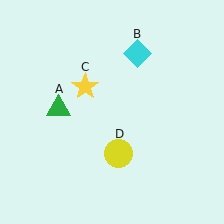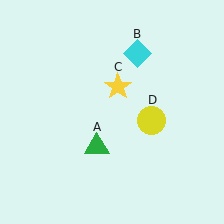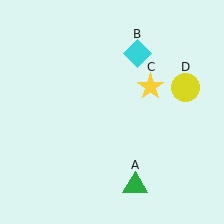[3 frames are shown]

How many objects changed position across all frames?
3 objects changed position: green triangle (object A), yellow star (object C), yellow circle (object D).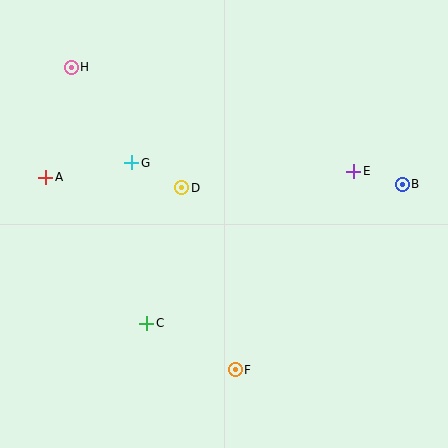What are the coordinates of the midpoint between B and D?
The midpoint between B and D is at (292, 186).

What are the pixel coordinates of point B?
Point B is at (402, 184).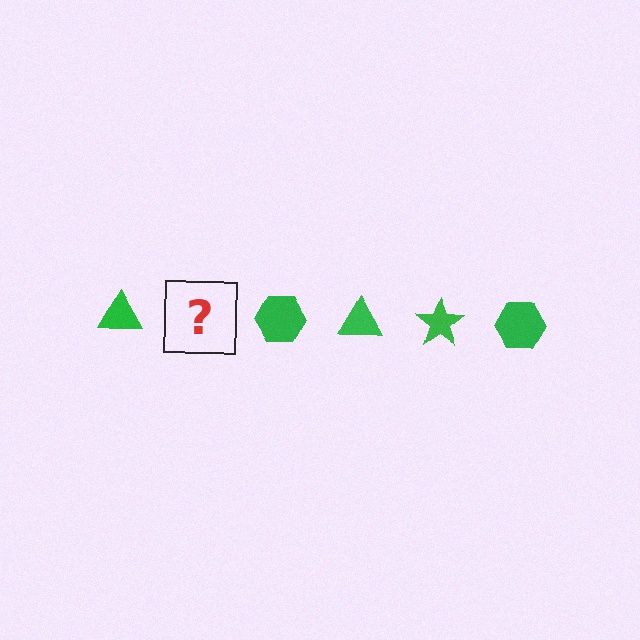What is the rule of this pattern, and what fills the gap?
The rule is that the pattern cycles through triangle, star, hexagon shapes in green. The gap should be filled with a green star.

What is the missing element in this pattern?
The missing element is a green star.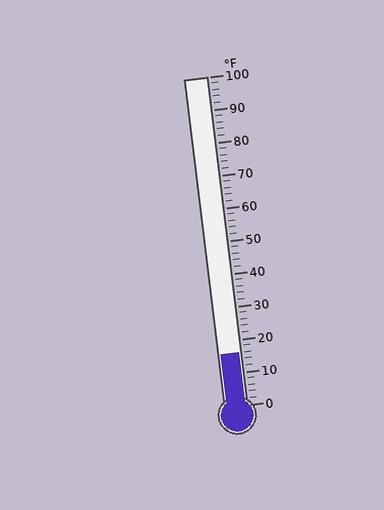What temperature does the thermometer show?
The thermometer shows approximately 16°F.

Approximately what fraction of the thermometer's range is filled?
The thermometer is filled to approximately 15% of its range.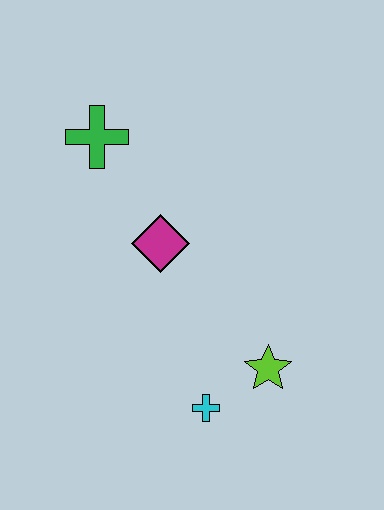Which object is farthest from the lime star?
The green cross is farthest from the lime star.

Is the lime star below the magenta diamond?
Yes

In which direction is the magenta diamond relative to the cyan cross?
The magenta diamond is above the cyan cross.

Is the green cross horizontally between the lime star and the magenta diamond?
No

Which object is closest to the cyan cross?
The lime star is closest to the cyan cross.